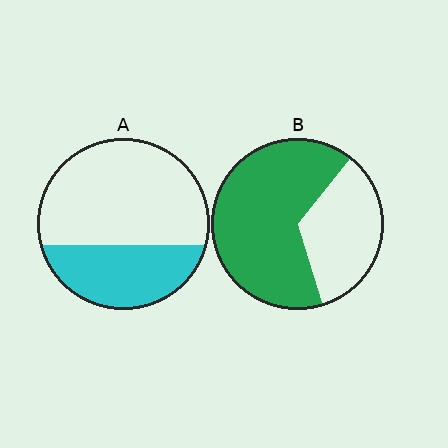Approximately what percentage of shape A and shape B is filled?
A is approximately 35% and B is approximately 65%.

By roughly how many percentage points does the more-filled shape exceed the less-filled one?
By roughly 30 percentage points (B over A).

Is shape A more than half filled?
No.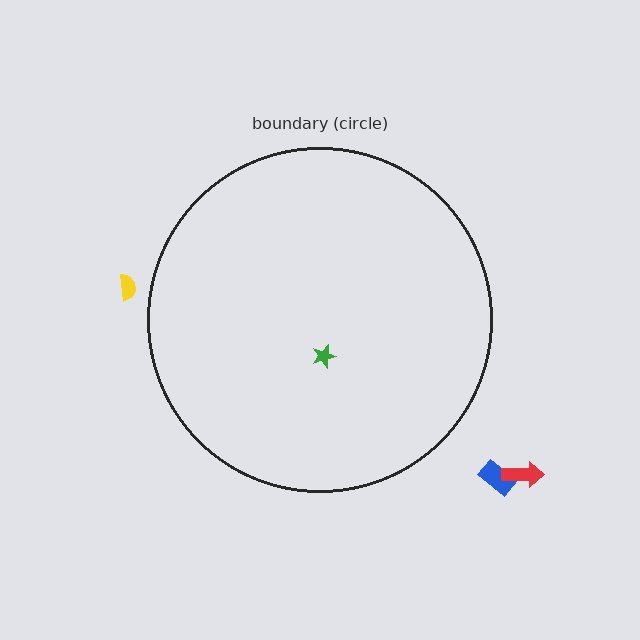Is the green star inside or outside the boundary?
Inside.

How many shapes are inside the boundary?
1 inside, 3 outside.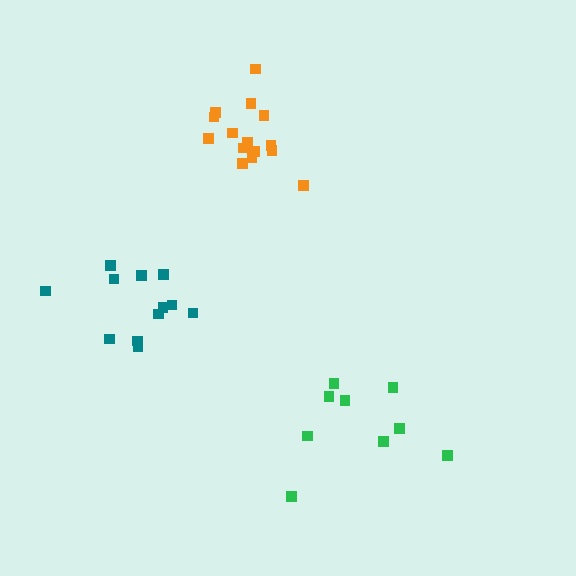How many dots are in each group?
Group 1: 15 dots, Group 2: 9 dots, Group 3: 12 dots (36 total).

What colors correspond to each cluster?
The clusters are colored: orange, green, teal.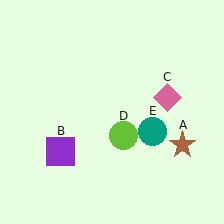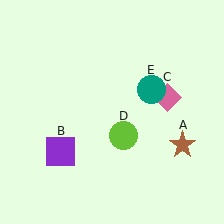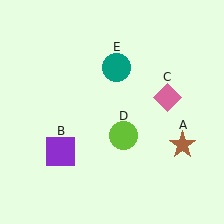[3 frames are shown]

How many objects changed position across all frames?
1 object changed position: teal circle (object E).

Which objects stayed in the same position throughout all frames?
Brown star (object A) and purple square (object B) and pink diamond (object C) and lime circle (object D) remained stationary.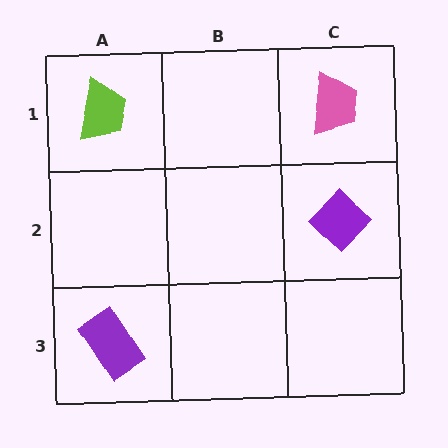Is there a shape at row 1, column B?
No, that cell is empty.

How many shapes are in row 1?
2 shapes.